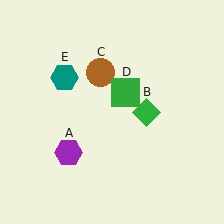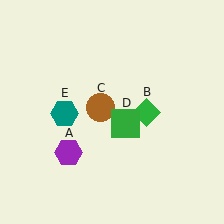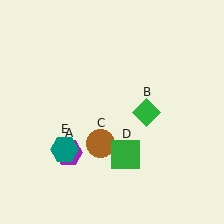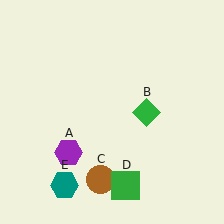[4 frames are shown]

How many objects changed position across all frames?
3 objects changed position: brown circle (object C), green square (object D), teal hexagon (object E).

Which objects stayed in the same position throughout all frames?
Purple hexagon (object A) and green diamond (object B) remained stationary.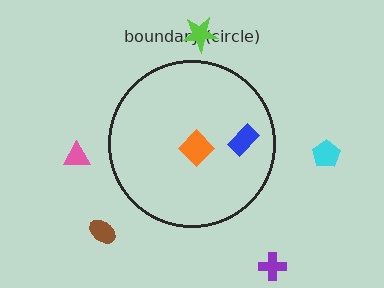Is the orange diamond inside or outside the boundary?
Inside.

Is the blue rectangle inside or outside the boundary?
Inside.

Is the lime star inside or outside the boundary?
Outside.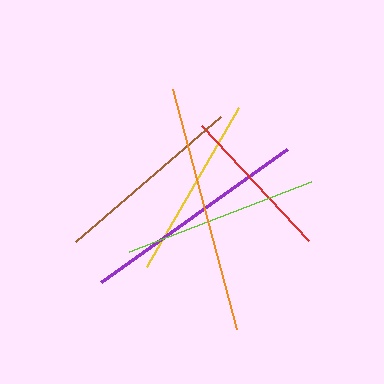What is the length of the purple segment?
The purple segment is approximately 228 pixels long.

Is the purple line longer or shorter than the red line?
The purple line is longer than the red line.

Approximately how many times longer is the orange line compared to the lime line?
The orange line is approximately 1.3 times the length of the lime line.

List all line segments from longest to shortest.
From longest to shortest: orange, purple, lime, brown, yellow, red.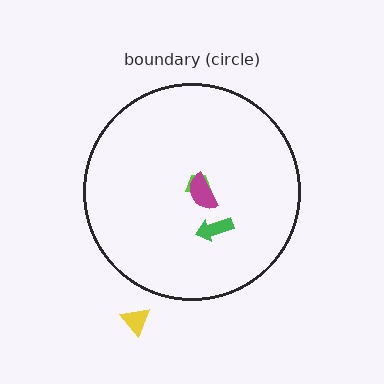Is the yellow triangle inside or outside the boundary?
Outside.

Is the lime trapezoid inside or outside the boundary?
Inside.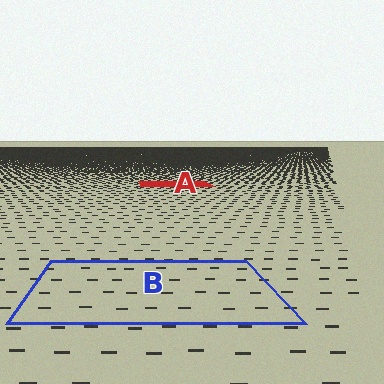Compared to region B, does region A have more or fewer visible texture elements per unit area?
Region A has more texture elements per unit area — they are packed more densely because it is farther away.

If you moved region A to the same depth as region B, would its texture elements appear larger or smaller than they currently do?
They would appear larger. At a closer depth, the same texture elements are projected at a bigger on-screen size.